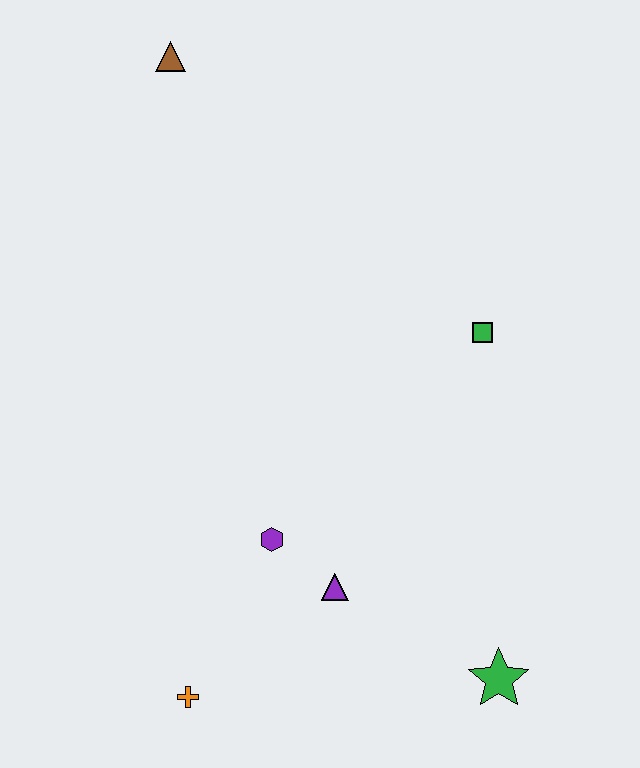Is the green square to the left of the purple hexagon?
No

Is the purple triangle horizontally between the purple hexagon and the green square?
Yes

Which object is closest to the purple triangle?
The purple hexagon is closest to the purple triangle.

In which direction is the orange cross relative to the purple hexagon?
The orange cross is below the purple hexagon.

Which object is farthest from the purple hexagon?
The brown triangle is farthest from the purple hexagon.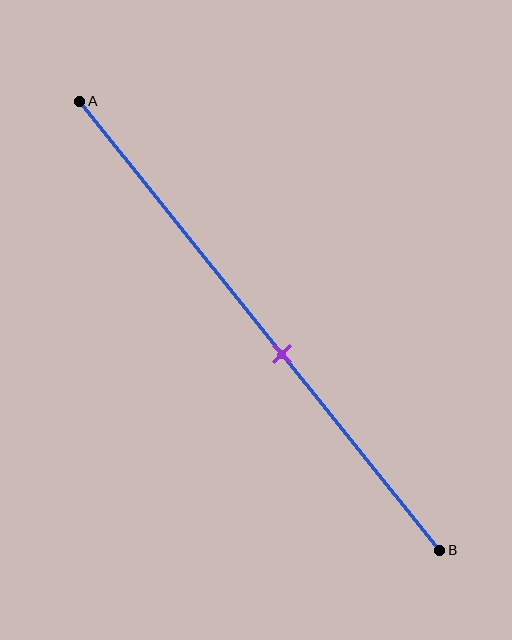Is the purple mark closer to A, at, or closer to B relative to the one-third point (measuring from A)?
The purple mark is closer to point B than the one-third point of segment AB.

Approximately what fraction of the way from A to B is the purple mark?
The purple mark is approximately 55% of the way from A to B.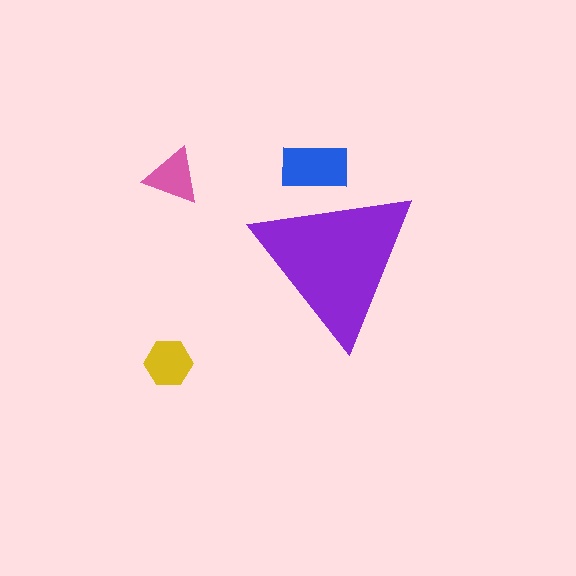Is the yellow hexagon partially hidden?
No, the yellow hexagon is fully visible.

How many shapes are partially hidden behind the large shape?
1 shape is partially hidden.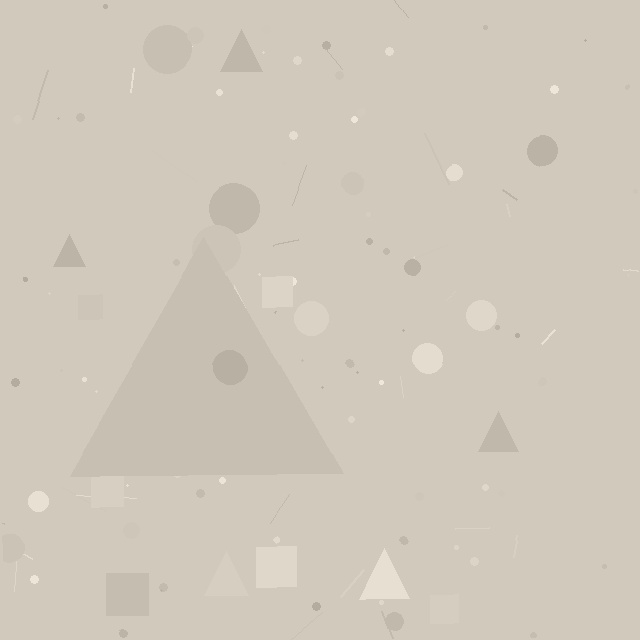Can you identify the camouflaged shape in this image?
The camouflaged shape is a triangle.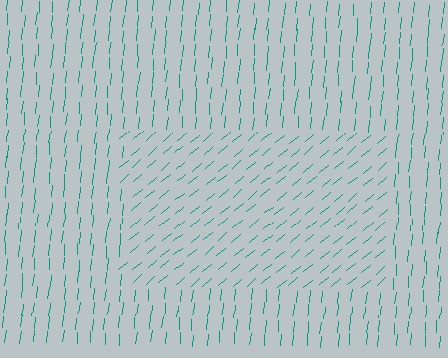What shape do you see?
I see a rectangle.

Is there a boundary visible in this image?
Yes, there is a texture boundary formed by a change in line orientation.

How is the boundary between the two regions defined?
The boundary is defined purely by a change in line orientation (approximately 45 degrees difference). All lines are the same color and thickness.